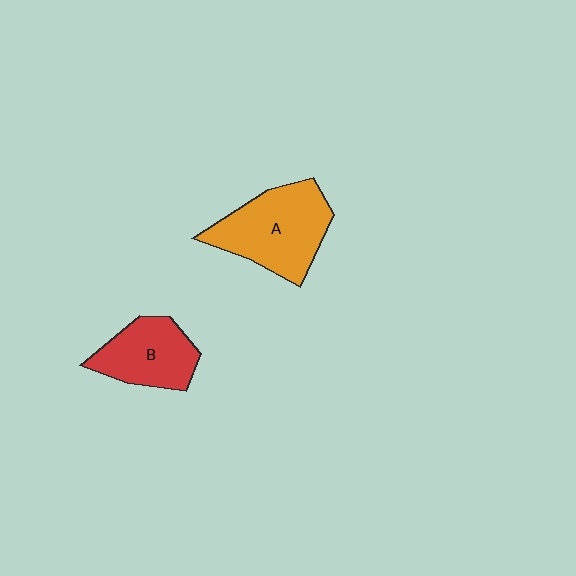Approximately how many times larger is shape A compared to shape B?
Approximately 1.4 times.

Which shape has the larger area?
Shape A (orange).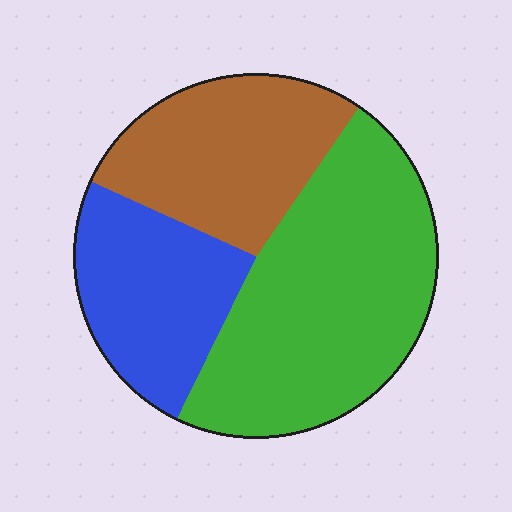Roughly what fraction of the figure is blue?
Blue takes up less than a quarter of the figure.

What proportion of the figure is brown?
Brown takes up between a sixth and a third of the figure.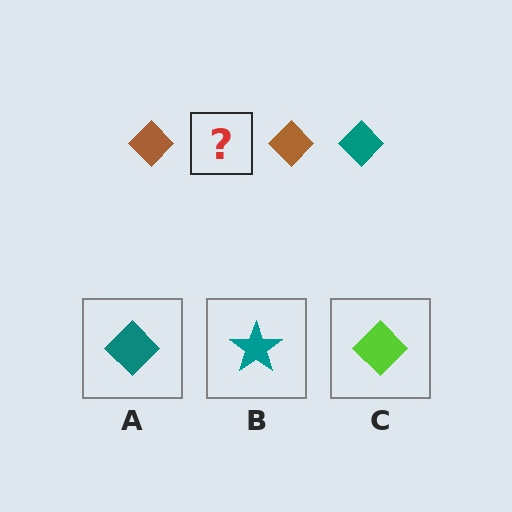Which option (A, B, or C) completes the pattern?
A.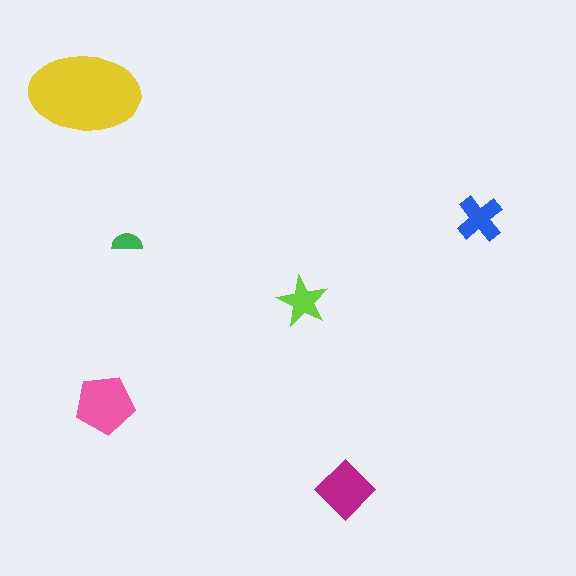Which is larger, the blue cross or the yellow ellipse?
The yellow ellipse.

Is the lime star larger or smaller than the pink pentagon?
Smaller.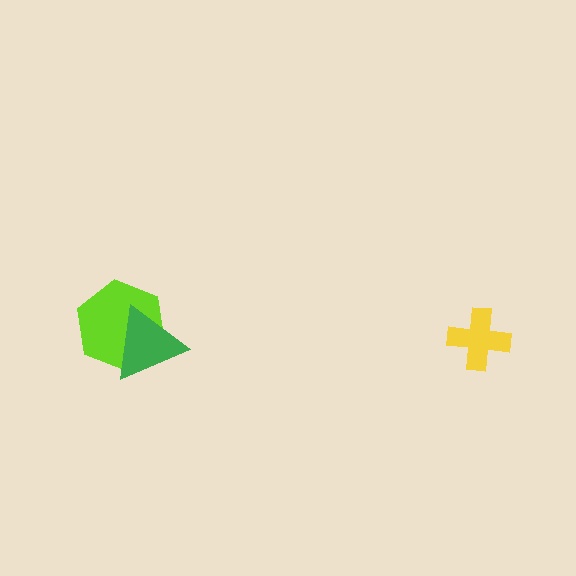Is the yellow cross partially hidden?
No, no other shape covers it.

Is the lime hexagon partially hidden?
Yes, it is partially covered by another shape.